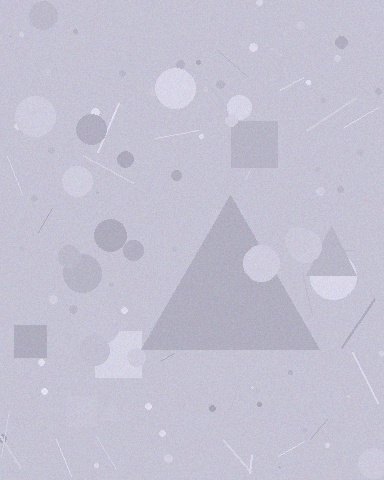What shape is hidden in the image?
A triangle is hidden in the image.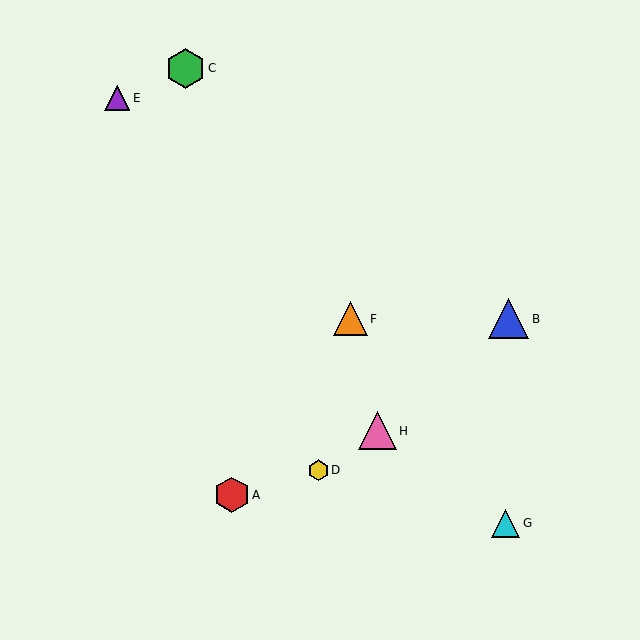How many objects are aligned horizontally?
2 objects (B, F) are aligned horizontally.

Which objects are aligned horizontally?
Objects B, F are aligned horizontally.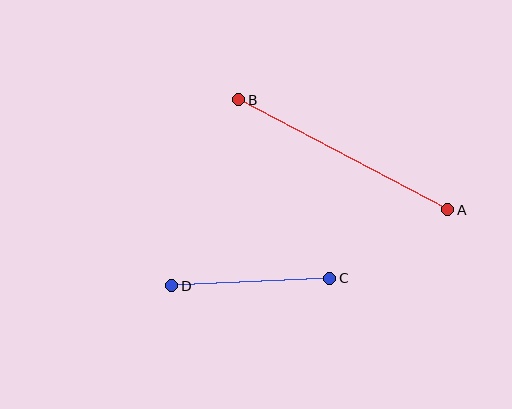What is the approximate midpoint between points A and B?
The midpoint is at approximately (343, 155) pixels.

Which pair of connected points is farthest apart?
Points A and B are farthest apart.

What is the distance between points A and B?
The distance is approximately 236 pixels.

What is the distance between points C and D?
The distance is approximately 158 pixels.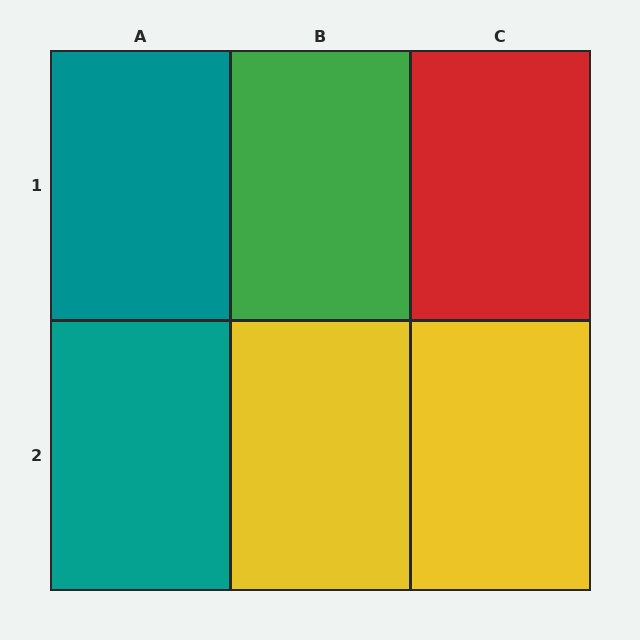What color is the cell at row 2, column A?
Teal.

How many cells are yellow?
2 cells are yellow.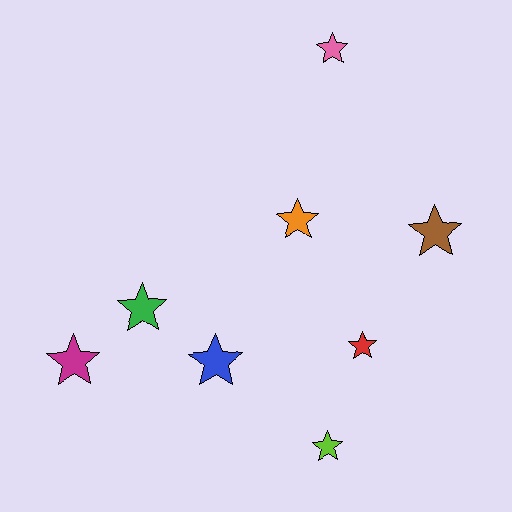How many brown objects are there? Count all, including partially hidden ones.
There is 1 brown object.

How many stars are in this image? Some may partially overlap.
There are 8 stars.